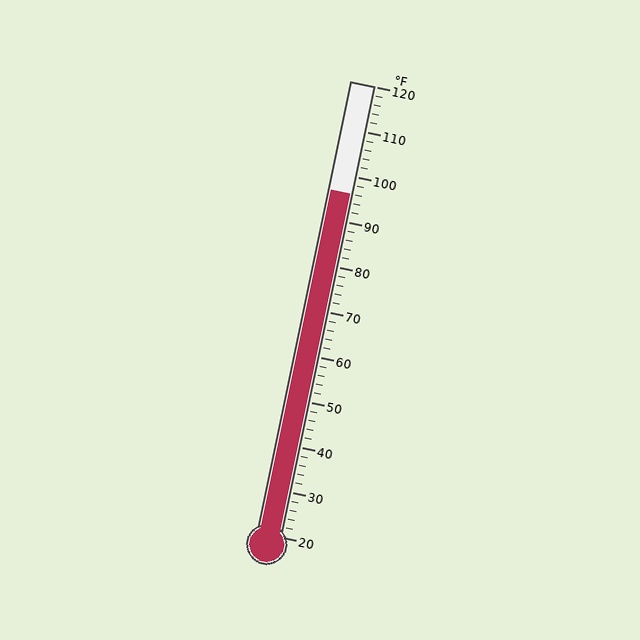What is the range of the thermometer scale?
The thermometer scale ranges from 20°F to 120°F.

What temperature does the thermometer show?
The thermometer shows approximately 96°F.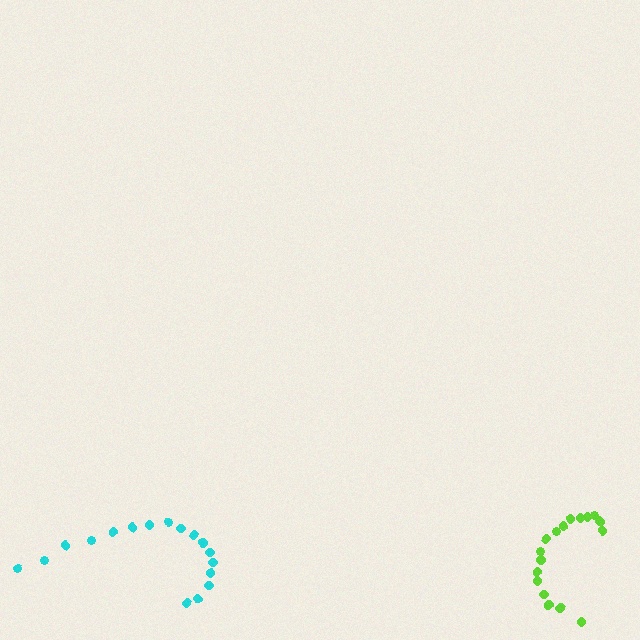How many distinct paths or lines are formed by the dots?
There are 2 distinct paths.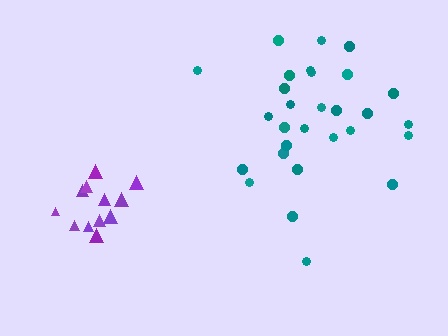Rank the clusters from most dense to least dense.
purple, teal.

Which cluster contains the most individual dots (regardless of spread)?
Teal (29).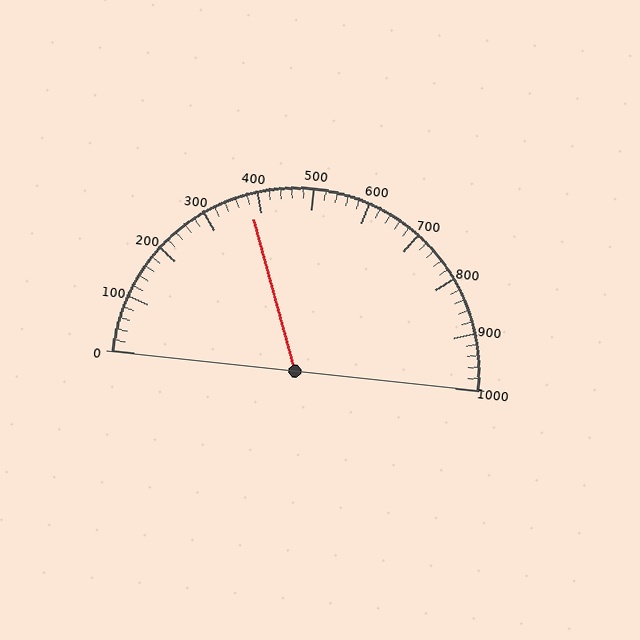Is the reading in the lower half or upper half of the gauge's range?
The reading is in the lower half of the range (0 to 1000).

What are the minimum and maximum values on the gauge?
The gauge ranges from 0 to 1000.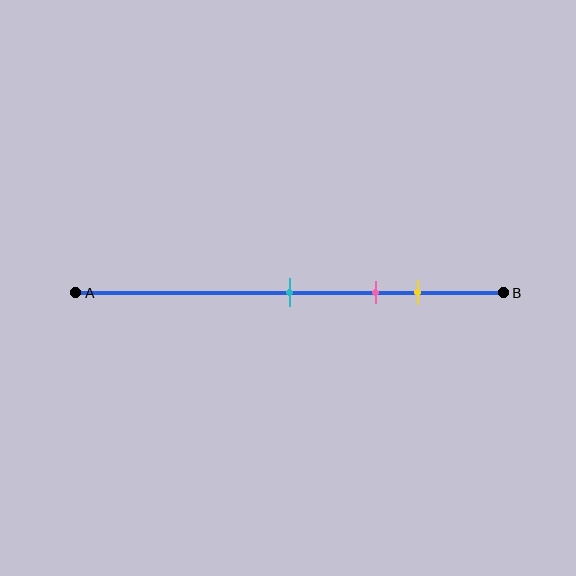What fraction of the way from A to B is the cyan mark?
The cyan mark is approximately 50% (0.5) of the way from A to B.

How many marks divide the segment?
There are 3 marks dividing the segment.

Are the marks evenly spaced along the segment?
Yes, the marks are approximately evenly spaced.